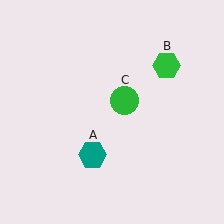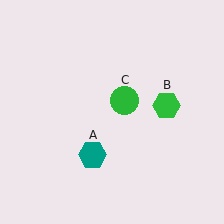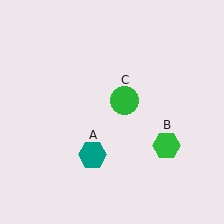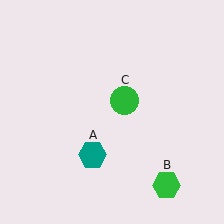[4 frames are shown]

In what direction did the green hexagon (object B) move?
The green hexagon (object B) moved down.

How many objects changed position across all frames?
1 object changed position: green hexagon (object B).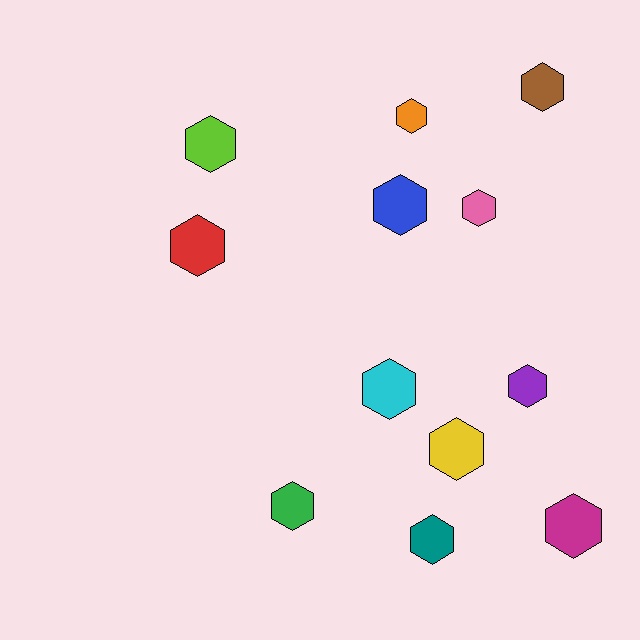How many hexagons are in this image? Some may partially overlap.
There are 12 hexagons.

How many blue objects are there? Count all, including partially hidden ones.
There is 1 blue object.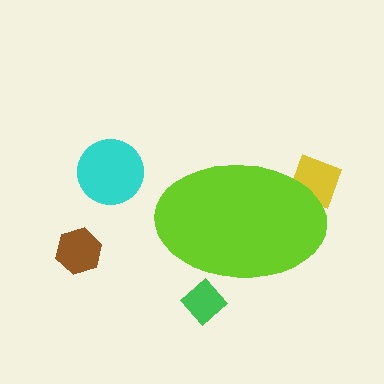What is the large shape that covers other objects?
A lime ellipse.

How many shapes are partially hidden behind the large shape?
2 shapes are partially hidden.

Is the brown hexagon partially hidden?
No, the brown hexagon is fully visible.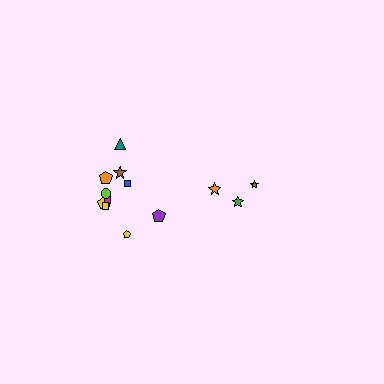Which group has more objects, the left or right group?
The left group.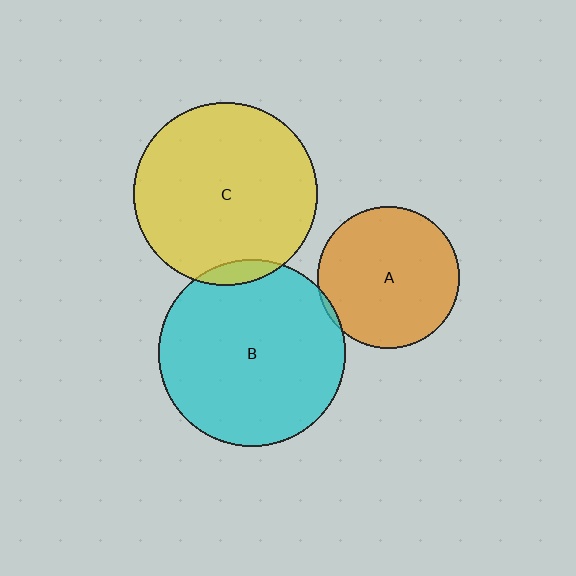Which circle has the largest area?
Circle B (cyan).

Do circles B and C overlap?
Yes.